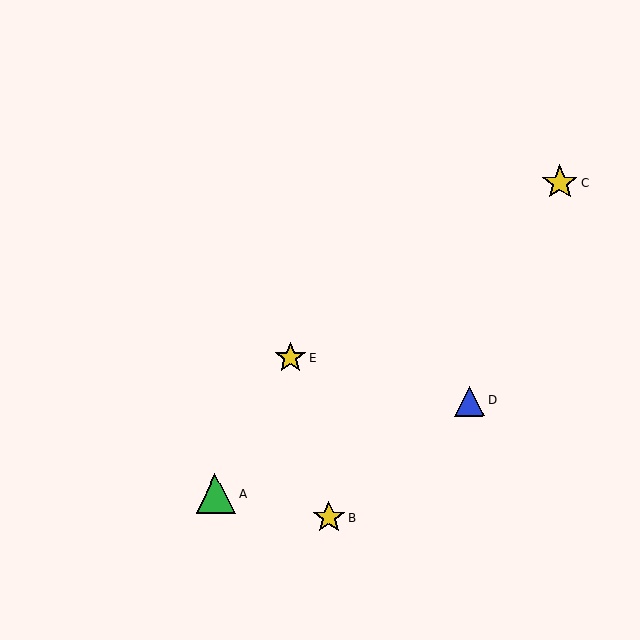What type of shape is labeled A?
Shape A is a green triangle.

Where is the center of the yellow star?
The center of the yellow star is at (560, 182).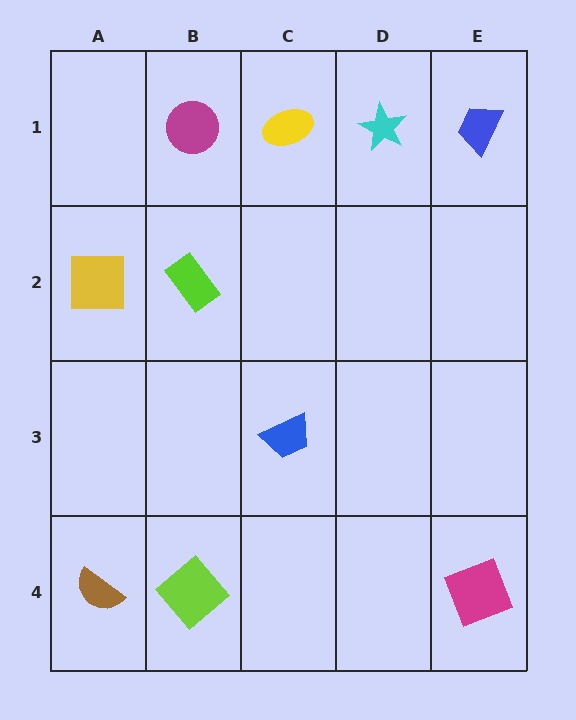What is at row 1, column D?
A cyan star.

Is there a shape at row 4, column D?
No, that cell is empty.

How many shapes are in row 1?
4 shapes.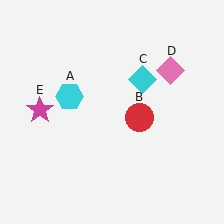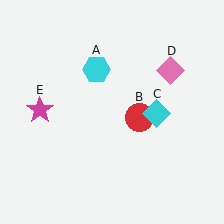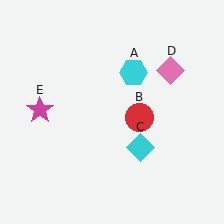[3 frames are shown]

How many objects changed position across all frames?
2 objects changed position: cyan hexagon (object A), cyan diamond (object C).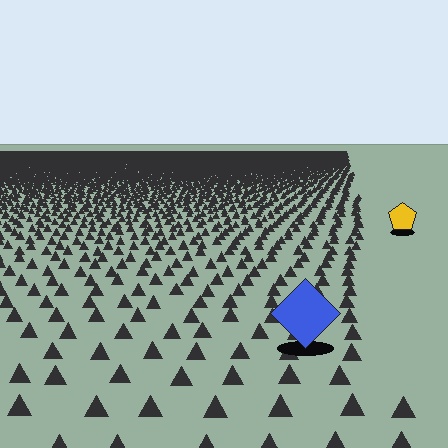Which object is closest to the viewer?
The blue diamond is closest. The texture marks near it are larger and more spread out.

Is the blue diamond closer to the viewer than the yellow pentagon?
Yes. The blue diamond is closer — you can tell from the texture gradient: the ground texture is coarser near it.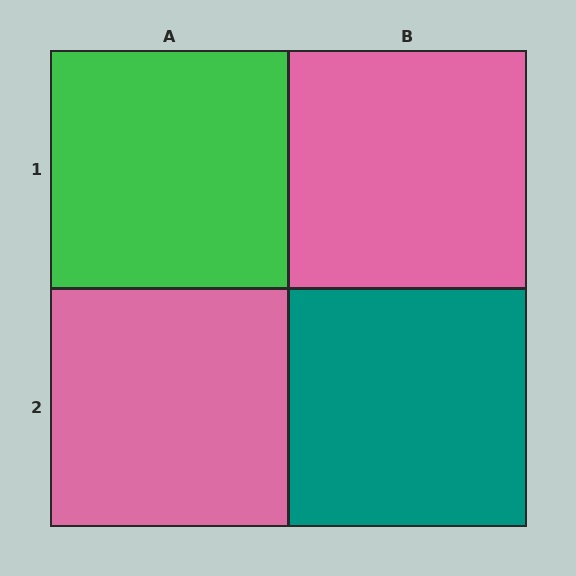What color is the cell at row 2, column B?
Teal.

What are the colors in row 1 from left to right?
Green, pink.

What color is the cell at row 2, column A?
Pink.